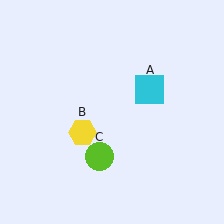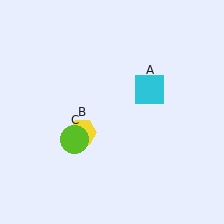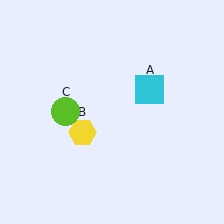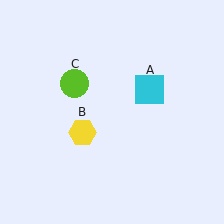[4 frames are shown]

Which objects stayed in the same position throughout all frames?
Cyan square (object A) and yellow hexagon (object B) remained stationary.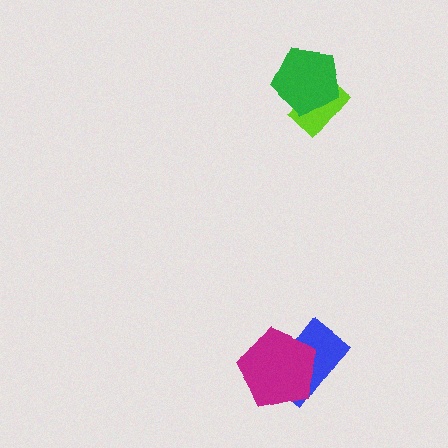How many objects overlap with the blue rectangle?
1 object overlaps with the blue rectangle.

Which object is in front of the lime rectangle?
The green pentagon is in front of the lime rectangle.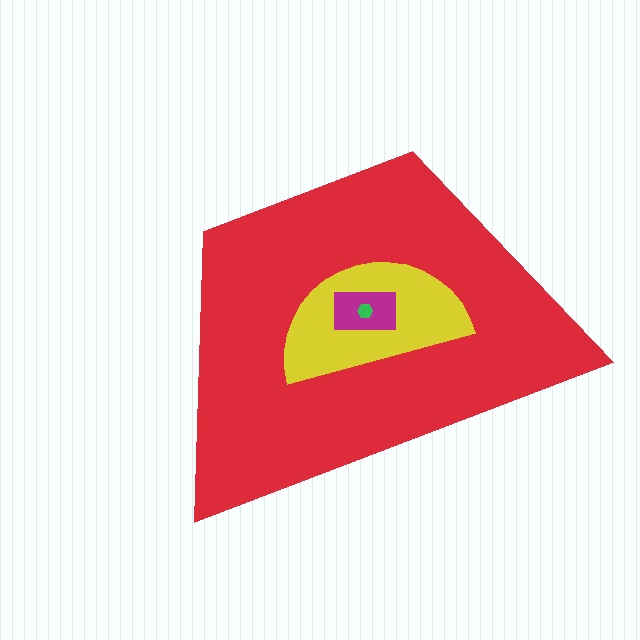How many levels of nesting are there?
4.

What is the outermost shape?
The red trapezoid.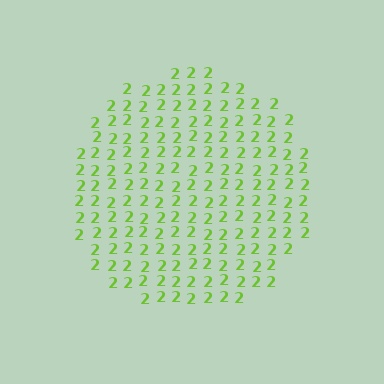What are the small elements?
The small elements are digit 2's.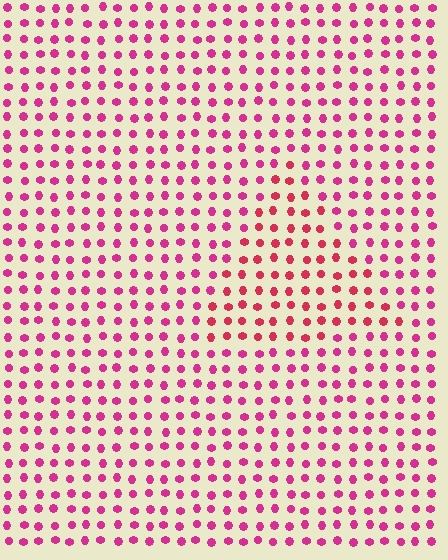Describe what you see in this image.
The image is filled with small magenta elements in a uniform arrangement. A triangle-shaped region is visible where the elements are tinted to a slightly different hue, forming a subtle color boundary.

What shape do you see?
I see a triangle.